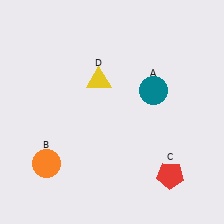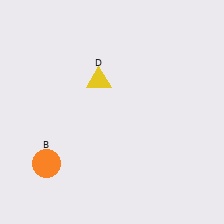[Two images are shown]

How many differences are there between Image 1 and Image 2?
There are 2 differences between the two images.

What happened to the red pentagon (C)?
The red pentagon (C) was removed in Image 2. It was in the bottom-right area of Image 1.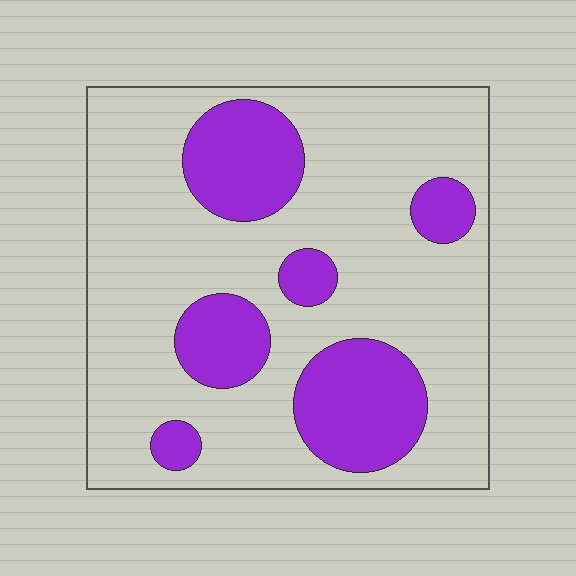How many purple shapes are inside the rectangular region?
6.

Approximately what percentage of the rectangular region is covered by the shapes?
Approximately 25%.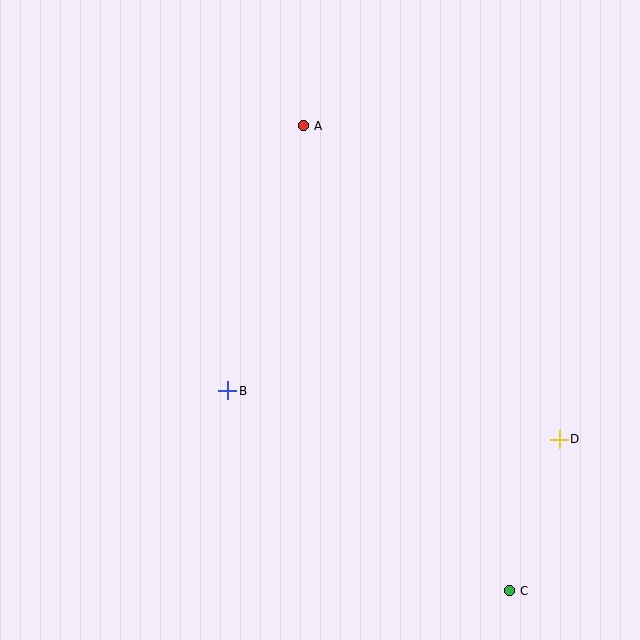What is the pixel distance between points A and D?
The distance between A and D is 405 pixels.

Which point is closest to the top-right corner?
Point A is closest to the top-right corner.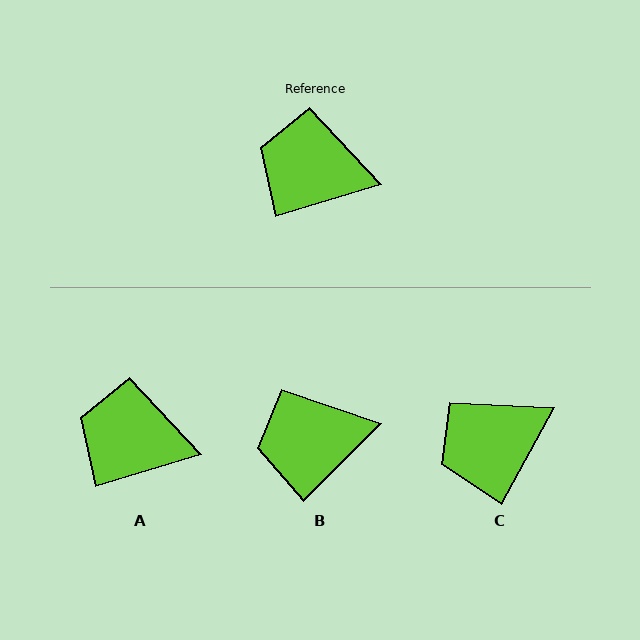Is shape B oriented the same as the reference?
No, it is off by about 28 degrees.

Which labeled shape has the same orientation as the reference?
A.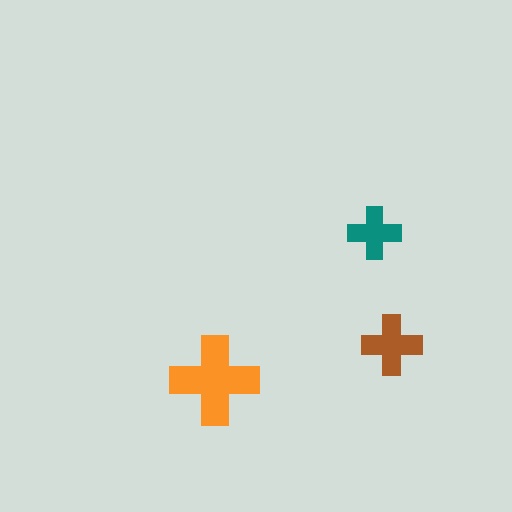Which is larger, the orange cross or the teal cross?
The orange one.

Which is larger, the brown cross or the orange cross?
The orange one.